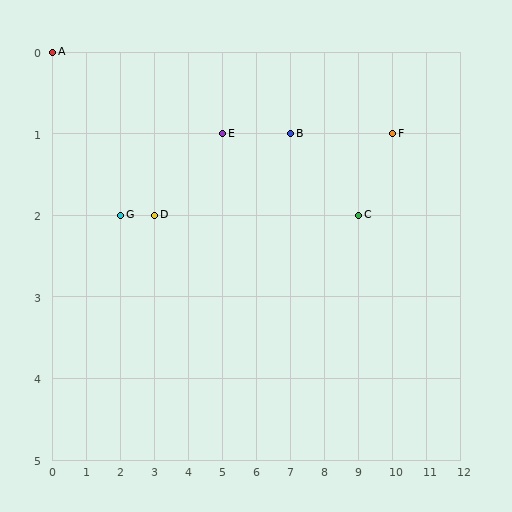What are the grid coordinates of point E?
Point E is at grid coordinates (5, 1).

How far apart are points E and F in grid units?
Points E and F are 5 columns apart.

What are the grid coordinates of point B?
Point B is at grid coordinates (7, 1).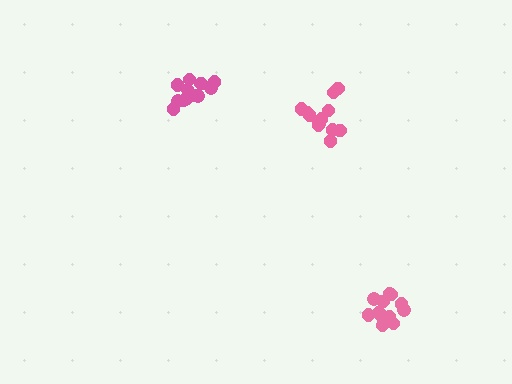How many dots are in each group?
Group 1: 12 dots, Group 2: 13 dots, Group 3: 12 dots (37 total).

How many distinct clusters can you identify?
There are 3 distinct clusters.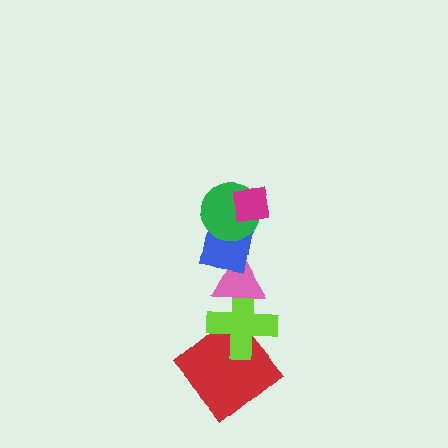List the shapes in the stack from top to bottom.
From top to bottom: the magenta square, the green circle, the blue square, the pink triangle, the lime cross, the red diamond.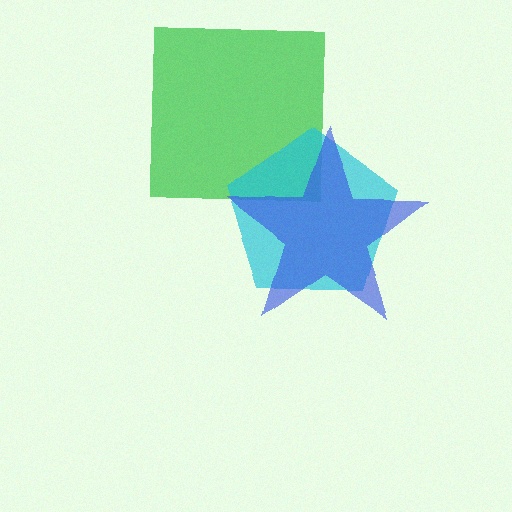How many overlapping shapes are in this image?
There are 3 overlapping shapes in the image.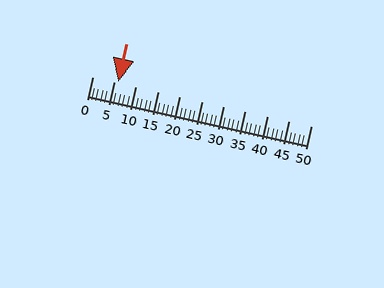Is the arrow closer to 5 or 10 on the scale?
The arrow is closer to 5.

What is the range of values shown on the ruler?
The ruler shows values from 0 to 50.